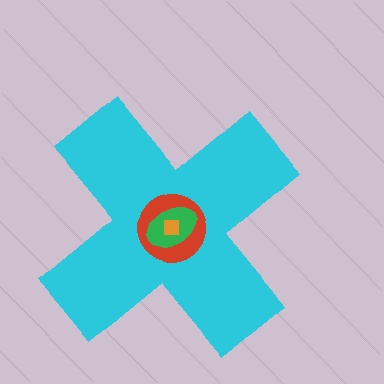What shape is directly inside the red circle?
The green ellipse.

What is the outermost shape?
The cyan cross.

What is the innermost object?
The orange square.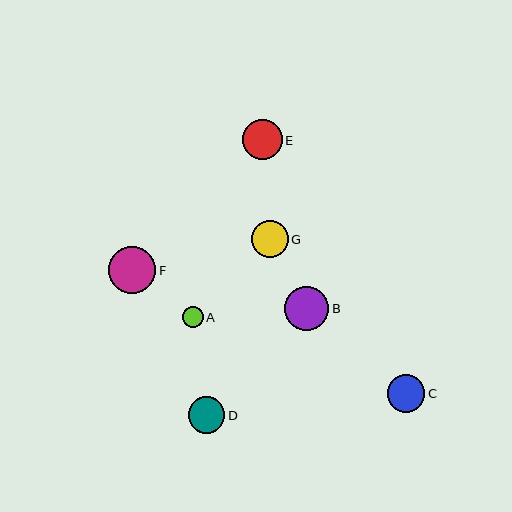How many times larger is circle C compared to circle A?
Circle C is approximately 1.8 times the size of circle A.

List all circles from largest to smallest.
From largest to smallest: F, B, E, C, G, D, A.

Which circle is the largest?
Circle F is the largest with a size of approximately 47 pixels.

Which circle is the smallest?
Circle A is the smallest with a size of approximately 21 pixels.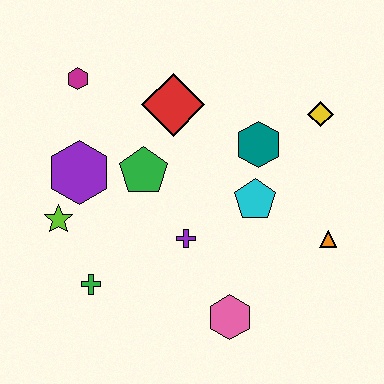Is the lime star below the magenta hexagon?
Yes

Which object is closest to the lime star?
The purple hexagon is closest to the lime star.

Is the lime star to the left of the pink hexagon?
Yes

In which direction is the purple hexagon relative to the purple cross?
The purple hexagon is to the left of the purple cross.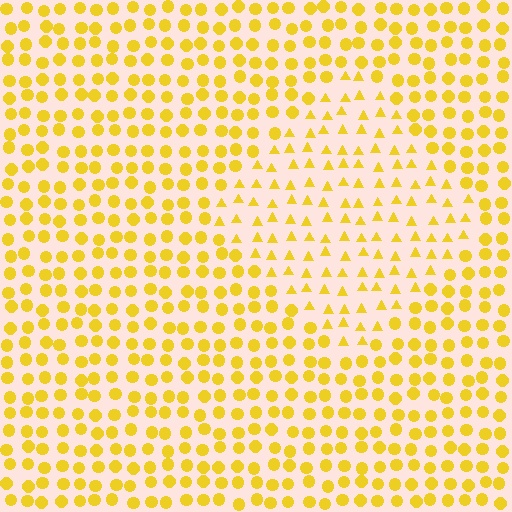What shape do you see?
I see a diamond.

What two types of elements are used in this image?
The image uses triangles inside the diamond region and circles outside it.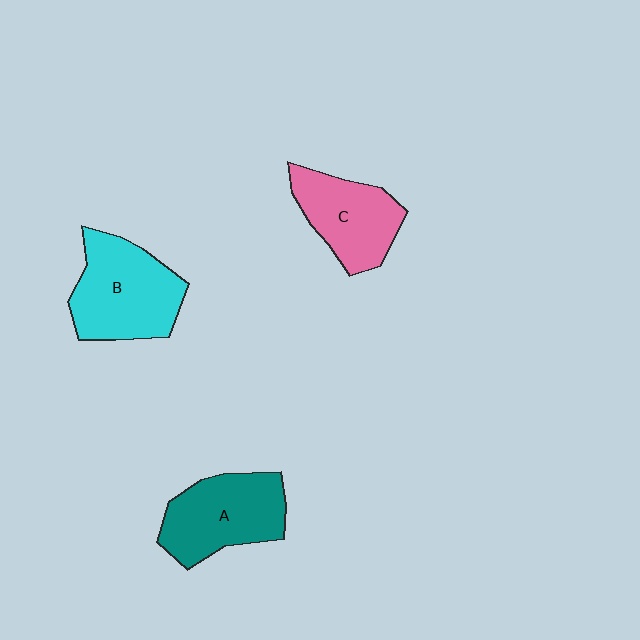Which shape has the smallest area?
Shape C (pink).